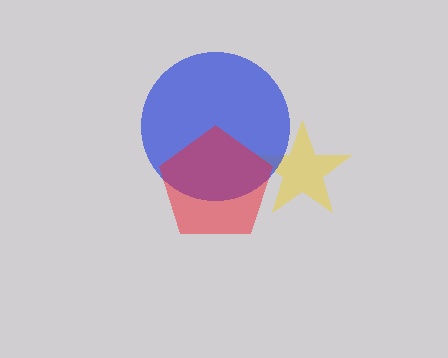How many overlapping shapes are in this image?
There are 3 overlapping shapes in the image.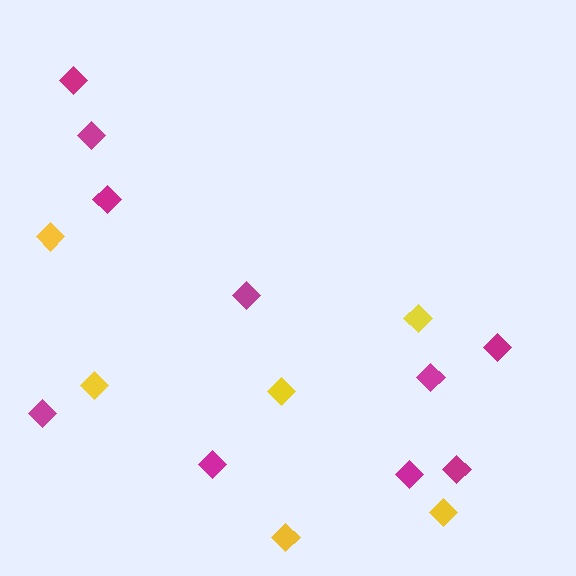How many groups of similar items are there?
There are 2 groups: one group of magenta diamonds (10) and one group of yellow diamonds (6).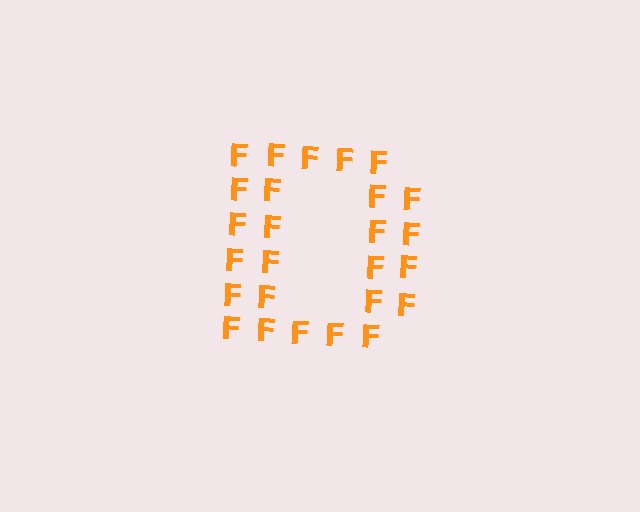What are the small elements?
The small elements are letter F's.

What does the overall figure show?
The overall figure shows the letter D.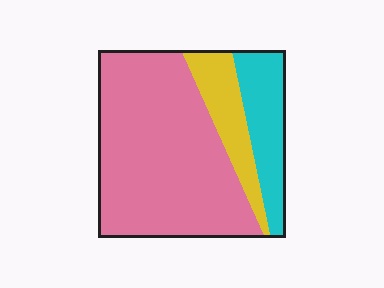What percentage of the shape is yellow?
Yellow covers around 15% of the shape.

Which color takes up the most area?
Pink, at roughly 65%.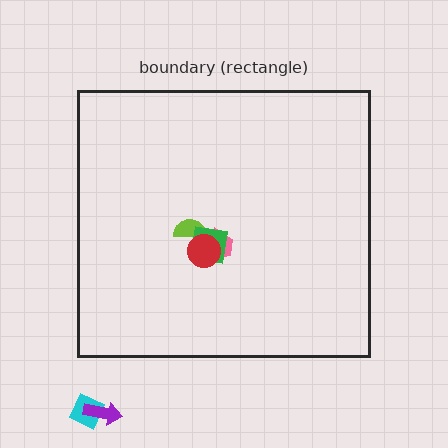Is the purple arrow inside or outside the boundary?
Outside.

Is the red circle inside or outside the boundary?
Inside.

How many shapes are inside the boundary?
4 inside, 2 outside.